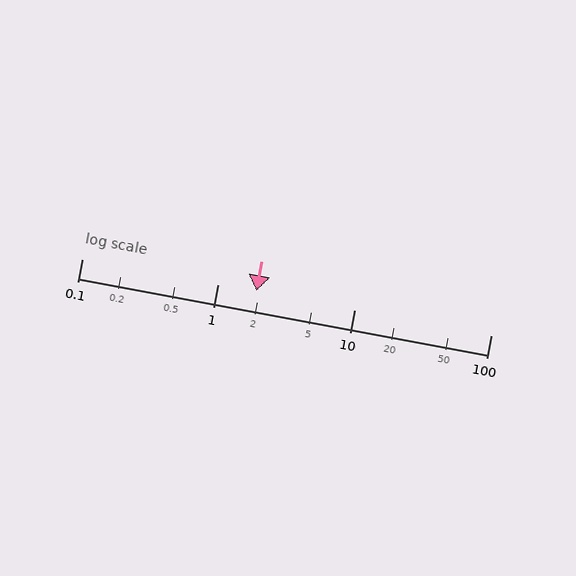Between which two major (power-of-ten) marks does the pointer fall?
The pointer is between 1 and 10.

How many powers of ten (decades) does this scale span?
The scale spans 3 decades, from 0.1 to 100.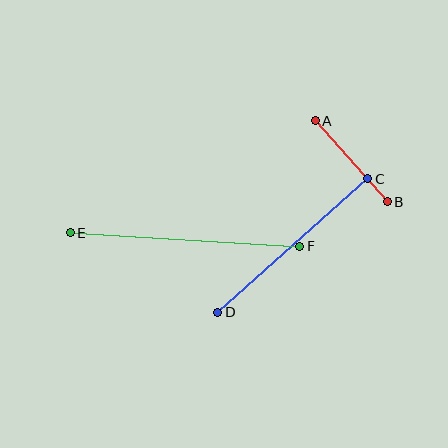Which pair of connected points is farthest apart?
Points E and F are farthest apart.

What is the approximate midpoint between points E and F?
The midpoint is at approximately (185, 239) pixels.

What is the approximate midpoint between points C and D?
The midpoint is at approximately (293, 246) pixels.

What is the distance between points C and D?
The distance is approximately 201 pixels.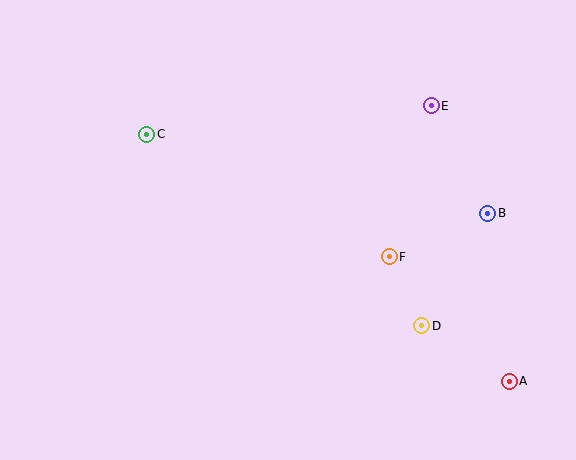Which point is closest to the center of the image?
Point F at (389, 257) is closest to the center.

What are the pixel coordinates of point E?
Point E is at (431, 106).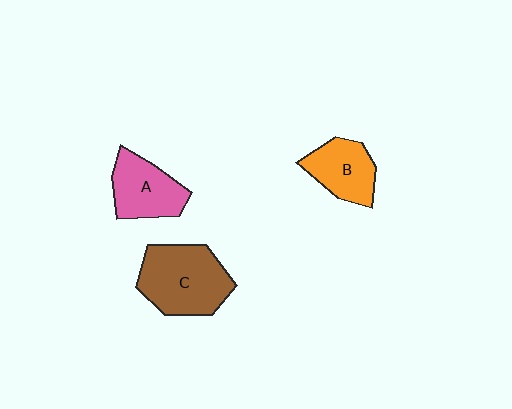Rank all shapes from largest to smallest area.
From largest to smallest: C (brown), A (pink), B (orange).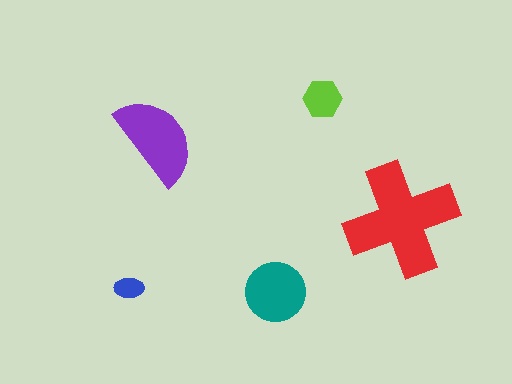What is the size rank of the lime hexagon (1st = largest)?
4th.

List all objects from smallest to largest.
The blue ellipse, the lime hexagon, the teal circle, the purple semicircle, the red cross.